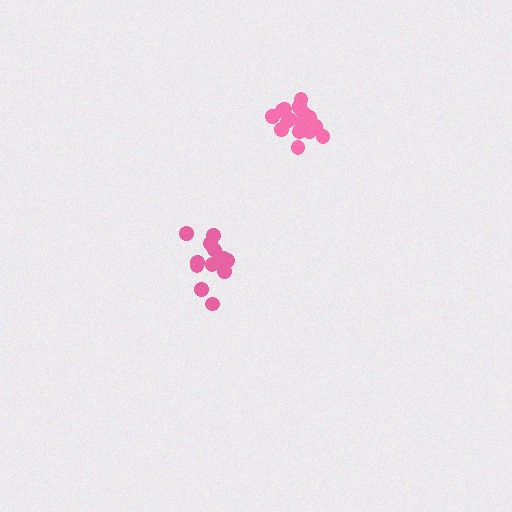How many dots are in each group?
Group 1: 14 dots, Group 2: 17 dots (31 total).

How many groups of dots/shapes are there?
There are 2 groups.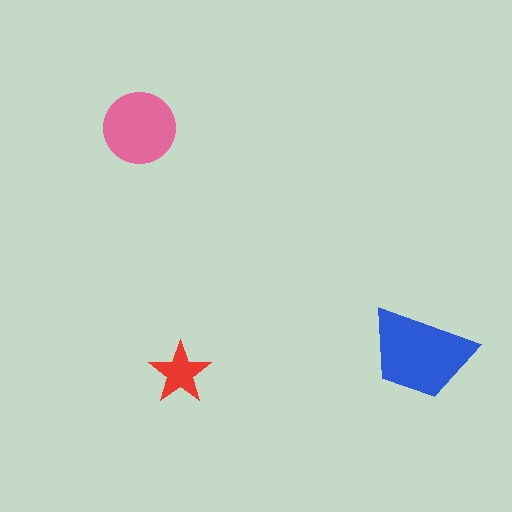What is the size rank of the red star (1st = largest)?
3rd.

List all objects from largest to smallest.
The blue trapezoid, the pink circle, the red star.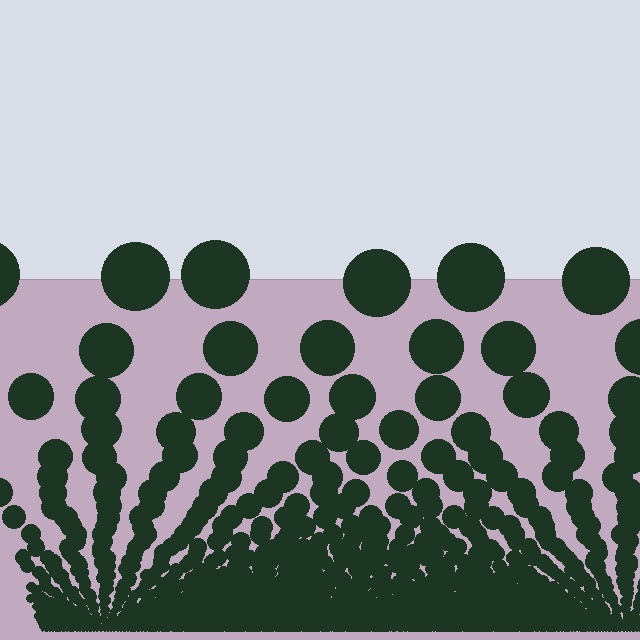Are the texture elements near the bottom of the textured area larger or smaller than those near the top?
Smaller. The gradient is inverted — elements near the bottom are smaller and denser.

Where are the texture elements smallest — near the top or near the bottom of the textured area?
Near the bottom.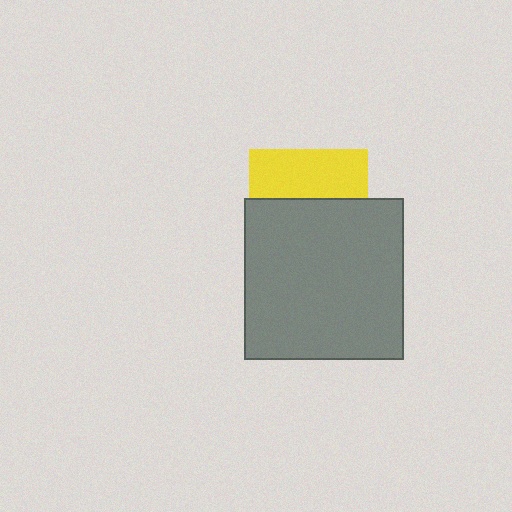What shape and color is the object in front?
The object in front is a gray rectangle.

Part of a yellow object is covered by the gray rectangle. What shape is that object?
It is a square.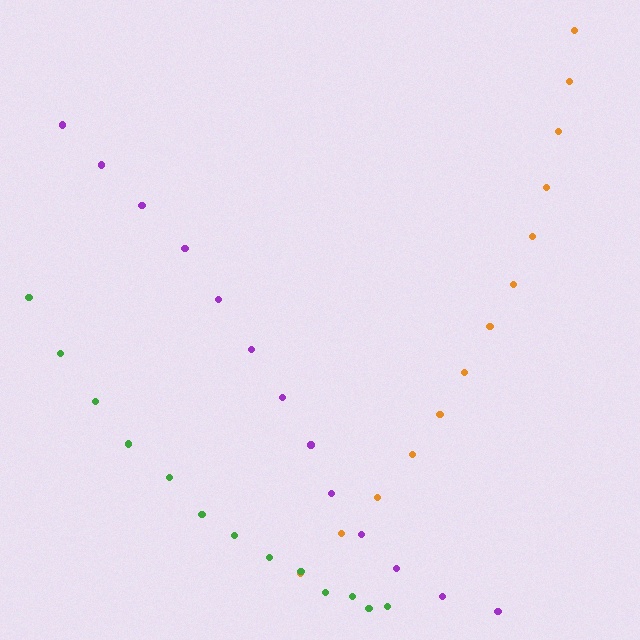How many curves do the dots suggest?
There are 3 distinct paths.